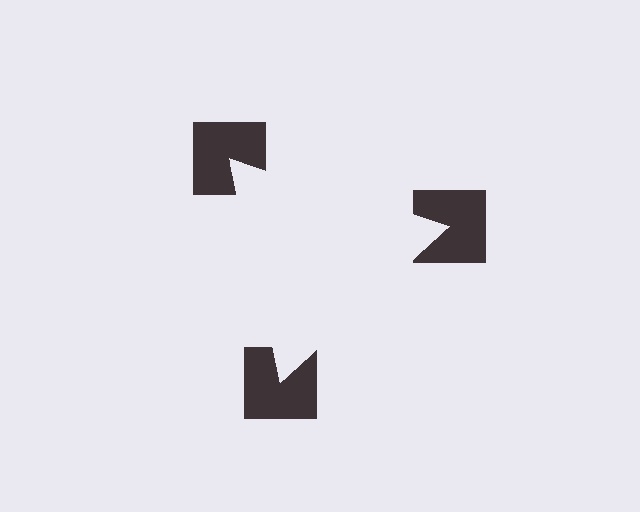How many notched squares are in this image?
There are 3 — one at each vertex of the illusory triangle.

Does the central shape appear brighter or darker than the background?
It typically appears slightly brighter than the background, even though no actual brightness change is drawn.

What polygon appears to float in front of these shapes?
An illusory triangle — its edges are inferred from the aligned wedge cuts in the notched squares, not physically drawn.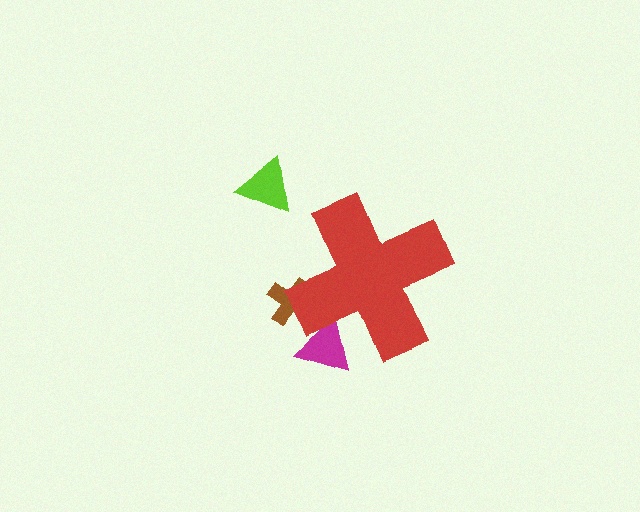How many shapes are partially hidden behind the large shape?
2 shapes are partially hidden.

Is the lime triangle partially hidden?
No, the lime triangle is fully visible.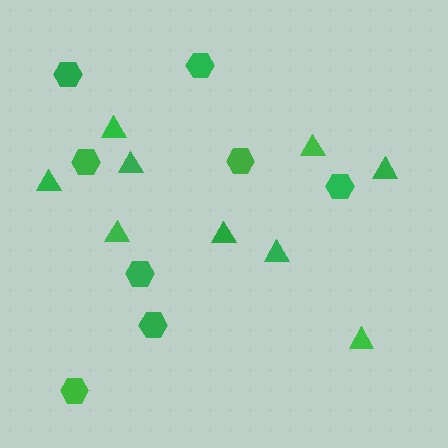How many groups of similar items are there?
There are 2 groups: one group of hexagons (8) and one group of triangles (9).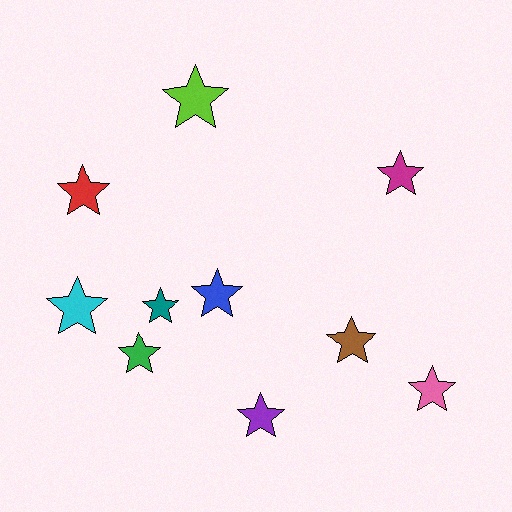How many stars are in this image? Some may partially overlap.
There are 10 stars.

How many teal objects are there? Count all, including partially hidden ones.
There is 1 teal object.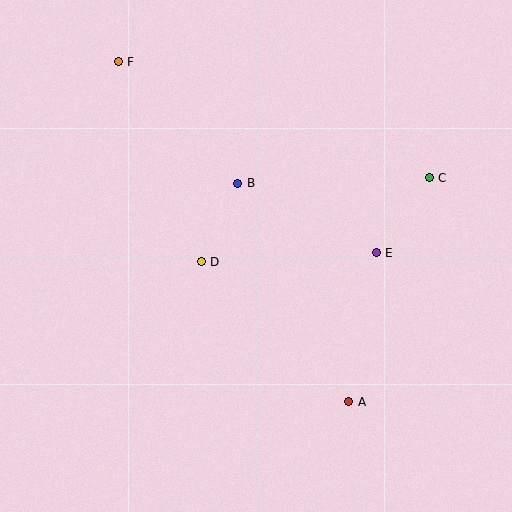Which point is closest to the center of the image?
Point D at (201, 262) is closest to the center.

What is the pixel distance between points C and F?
The distance between C and F is 332 pixels.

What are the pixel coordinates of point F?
Point F is at (118, 62).